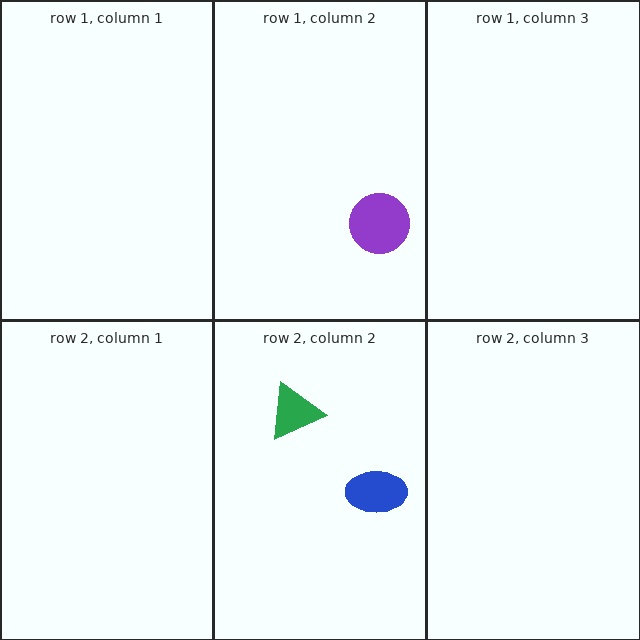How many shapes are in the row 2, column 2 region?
2.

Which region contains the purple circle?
The row 1, column 2 region.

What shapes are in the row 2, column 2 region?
The blue ellipse, the green triangle.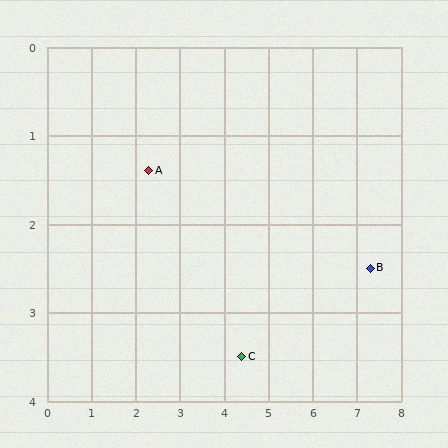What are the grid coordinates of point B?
Point B is at approximately (7.3, 2.5).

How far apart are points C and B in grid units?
Points C and B are about 3.1 grid units apart.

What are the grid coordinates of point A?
Point A is at approximately (2.3, 1.4).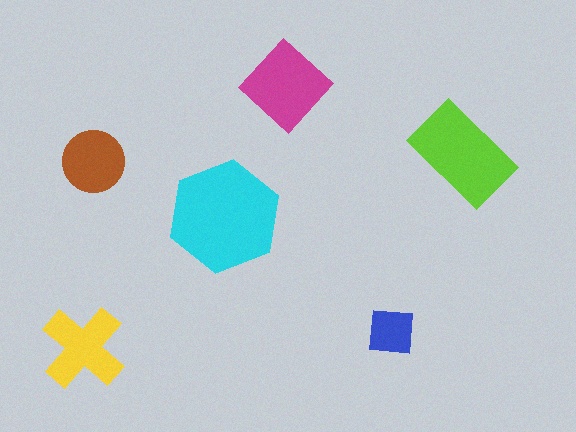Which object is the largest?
The cyan hexagon.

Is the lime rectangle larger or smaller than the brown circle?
Larger.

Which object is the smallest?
The blue square.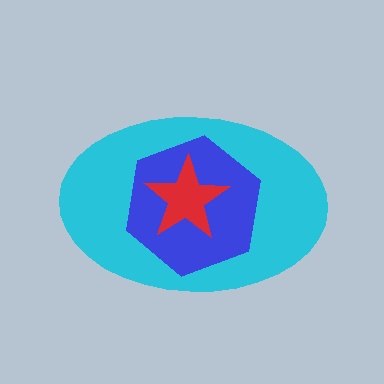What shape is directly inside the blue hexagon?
The red star.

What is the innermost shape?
The red star.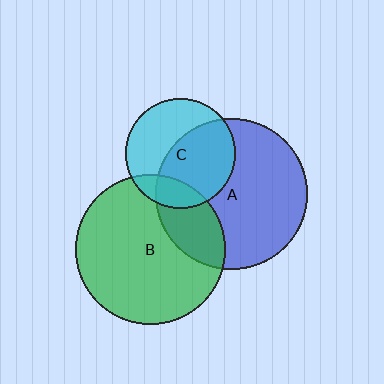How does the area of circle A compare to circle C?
Approximately 1.9 times.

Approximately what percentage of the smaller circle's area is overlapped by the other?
Approximately 15%.